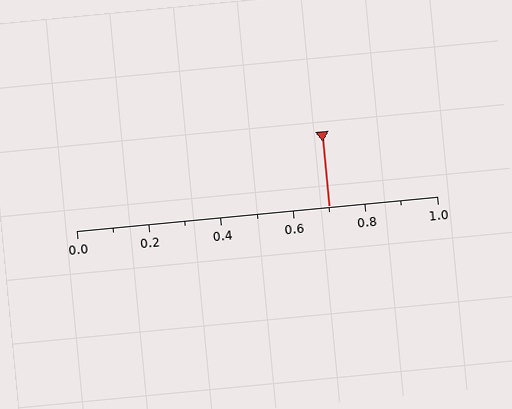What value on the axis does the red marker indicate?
The marker indicates approximately 0.7.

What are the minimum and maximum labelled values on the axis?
The axis runs from 0.0 to 1.0.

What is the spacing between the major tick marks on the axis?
The major ticks are spaced 0.2 apart.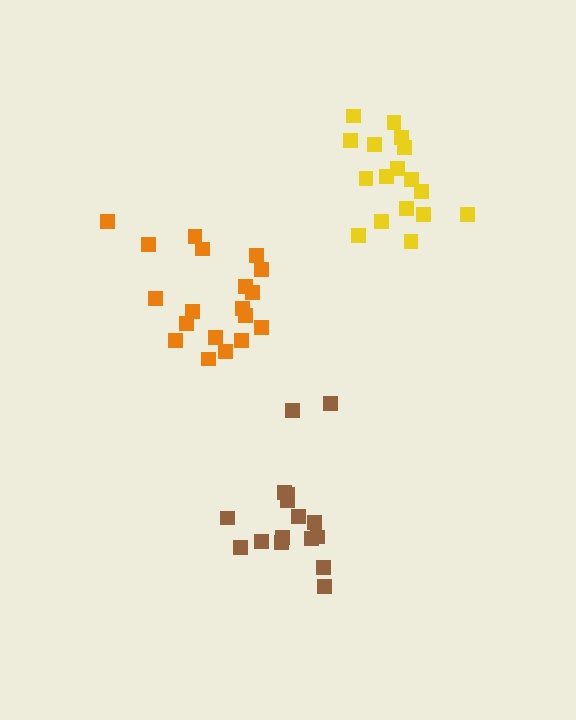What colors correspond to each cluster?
The clusters are colored: yellow, orange, brown.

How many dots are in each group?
Group 1: 17 dots, Group 2: 19 dots, Group 3: 16 dots (52 total).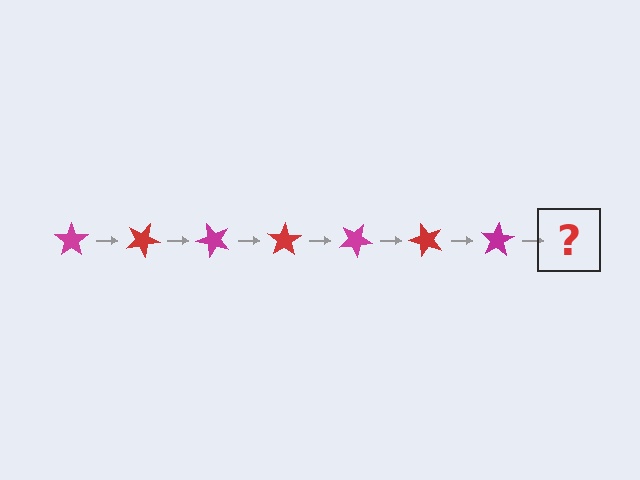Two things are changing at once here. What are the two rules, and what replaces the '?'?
The two rules are that it rotates 25 degrees each step and the color cycles through magenta and red. The '?' should be a red star, rotated 175 degrees from the start.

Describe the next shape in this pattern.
It should be a red star, rotated 175 degrees from the start.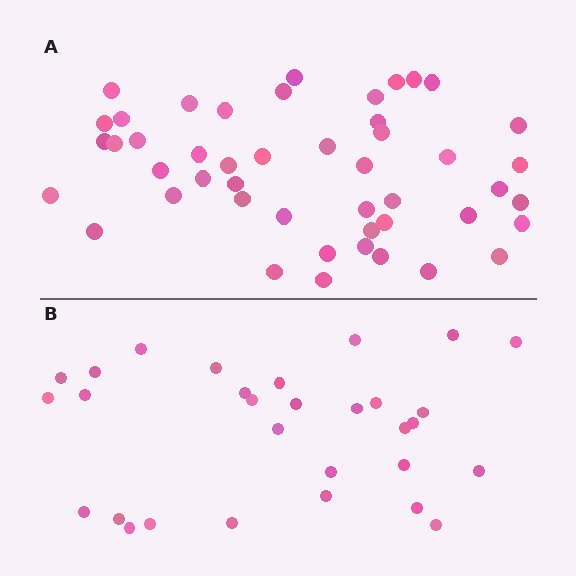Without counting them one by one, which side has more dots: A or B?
Region A (the top region) has more dots.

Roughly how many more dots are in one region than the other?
Region A has approximately 15 more dots than region B.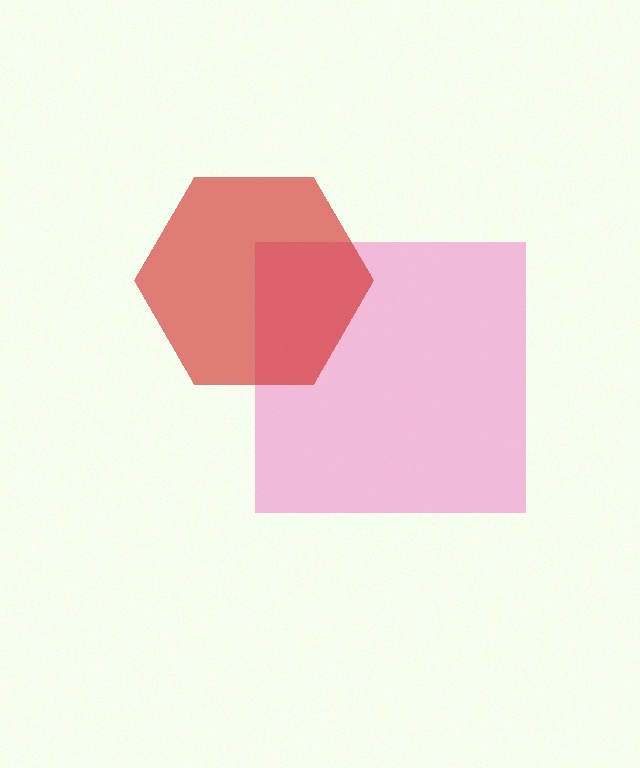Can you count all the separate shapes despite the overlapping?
Yes, there are 2 separate shapes.